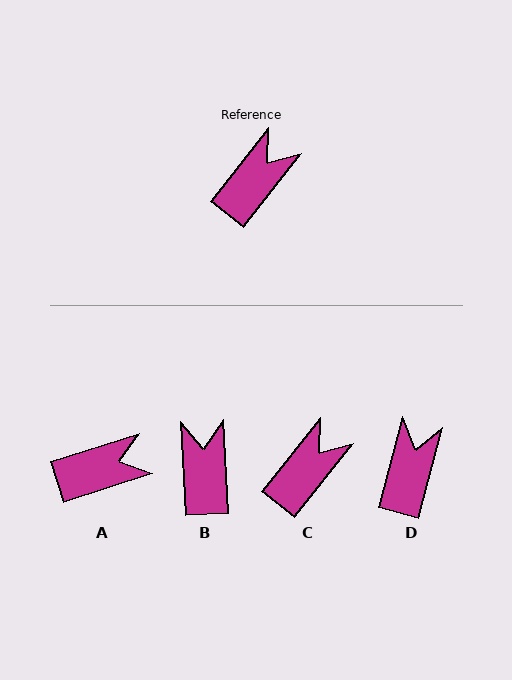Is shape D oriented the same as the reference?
No, it is off by about 24 degrees.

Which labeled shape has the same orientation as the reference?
C.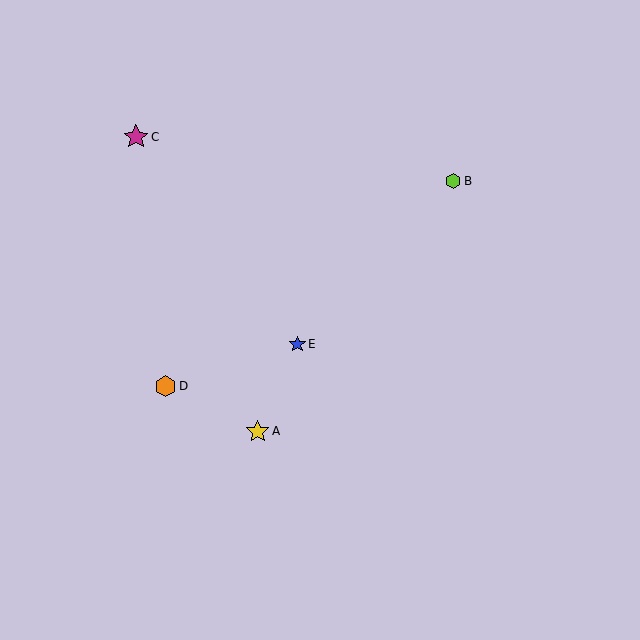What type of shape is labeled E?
Shape E is a blue star.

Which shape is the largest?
The magenta star (labeled C) is the largest.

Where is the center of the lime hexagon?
The center of the lime hexagon is at (453, 181).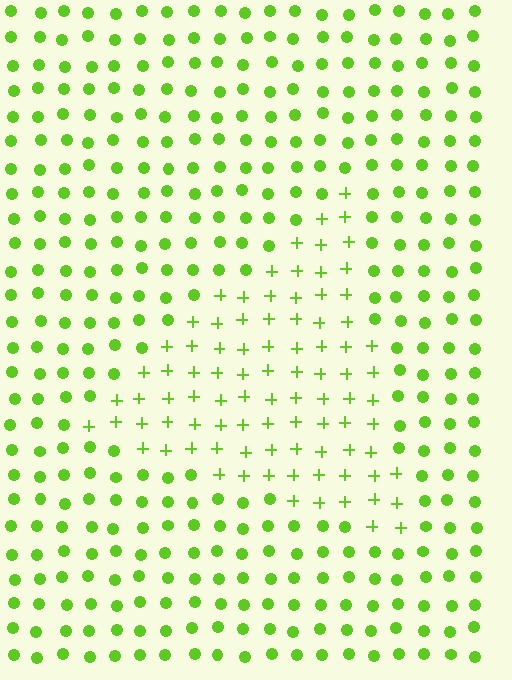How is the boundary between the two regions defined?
The boundary is defined by a change in element shape: plus signs inside vs. circles outside. All elements share the same color and spacing.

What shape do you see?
I see a triangle.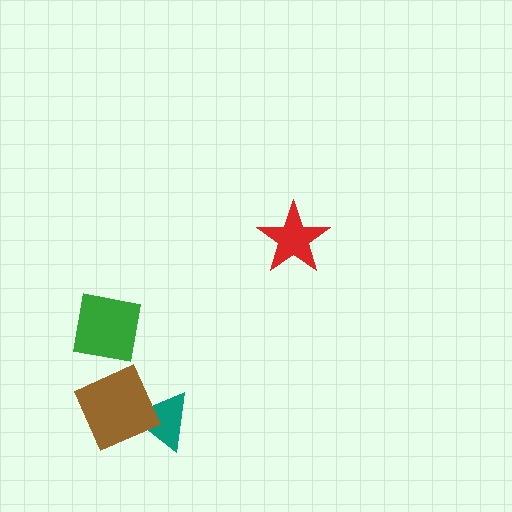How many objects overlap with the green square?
0 objects overlap with the green square.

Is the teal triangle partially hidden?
Yes, it is partially covered by another shape.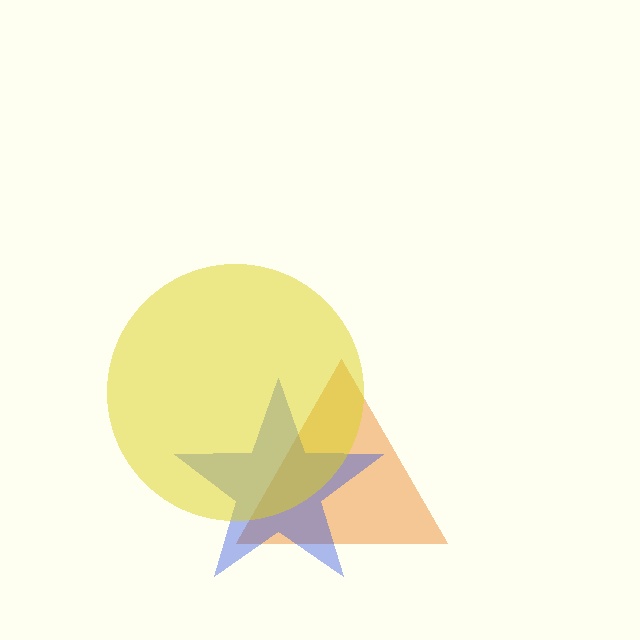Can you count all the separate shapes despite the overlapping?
Yes, there are 3 separate shapes.